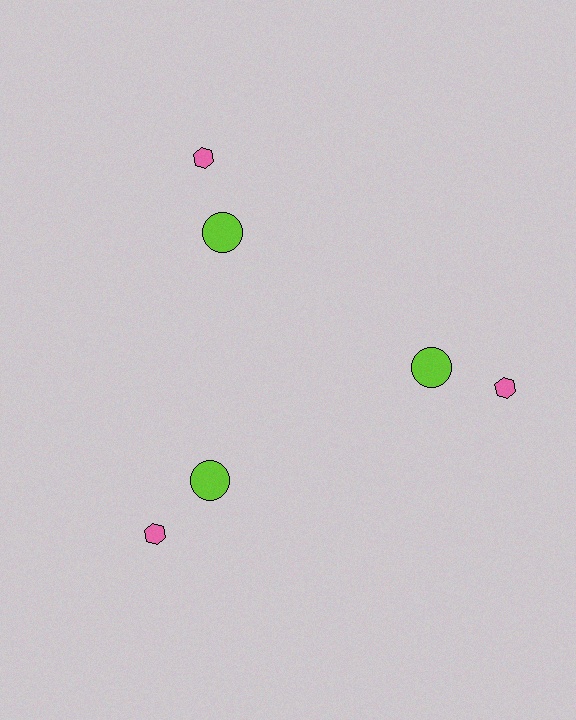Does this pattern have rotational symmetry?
Yes, this pattern has 3-fold rotational symmetry. It looks the same after rotating 120 degrees around the center.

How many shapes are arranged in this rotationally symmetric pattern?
There are 6 shapes, arranged in 3 groups of 2.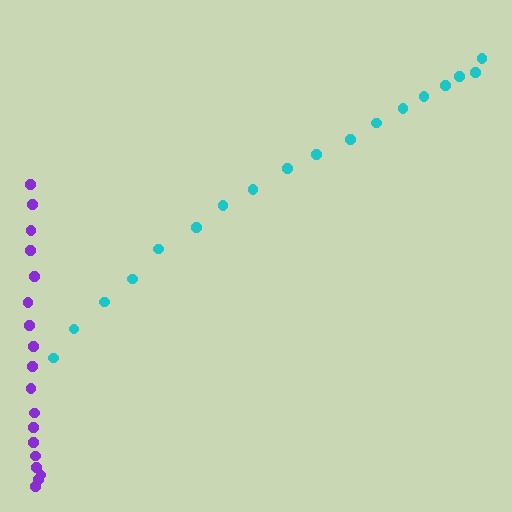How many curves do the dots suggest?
There are 2 distinct paths.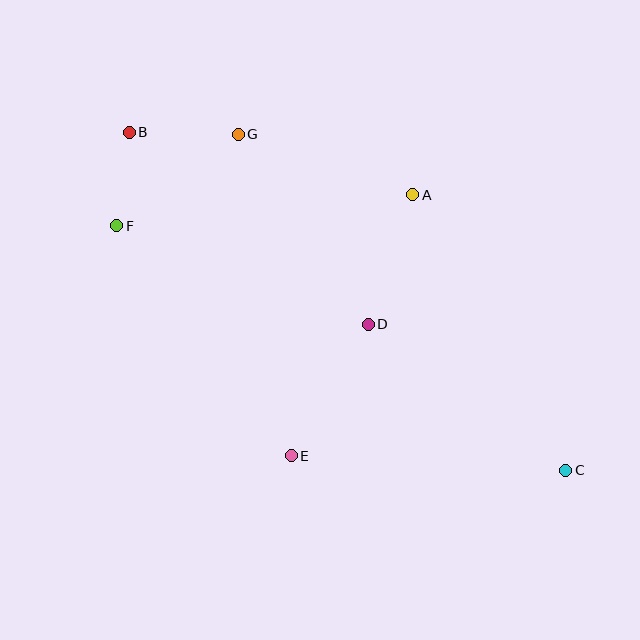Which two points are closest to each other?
Points B and F are closest to each other.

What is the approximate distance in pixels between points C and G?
The distance between C and G is approximately 469 pixels.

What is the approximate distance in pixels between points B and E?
The distance between B and E is approximately 362 pixels.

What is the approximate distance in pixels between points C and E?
The distance between C and E is approximately 275 pixels.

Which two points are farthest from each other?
Points B and C are farthest from each other.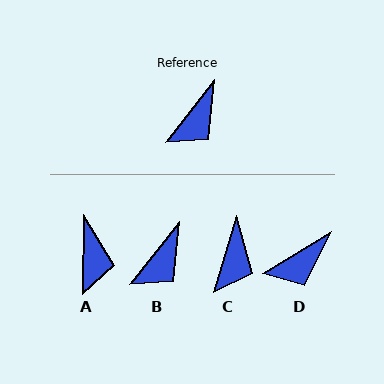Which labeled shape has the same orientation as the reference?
B.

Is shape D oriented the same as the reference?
No, it is off by about 21 degrees.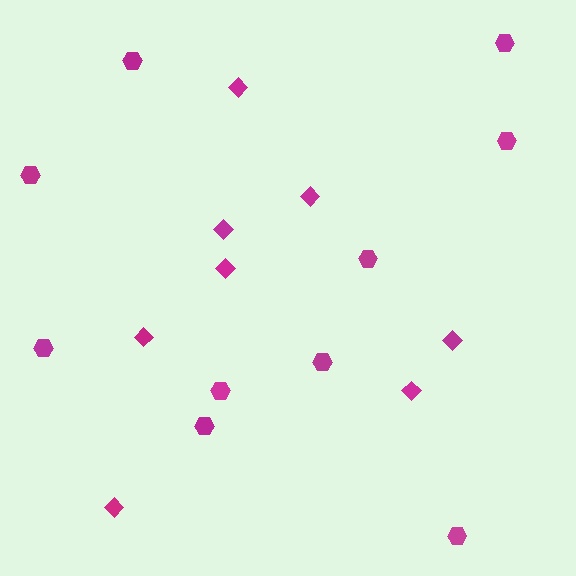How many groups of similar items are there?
There are 2 groups: one group of hexagons (10) and one group of diamonds (8).